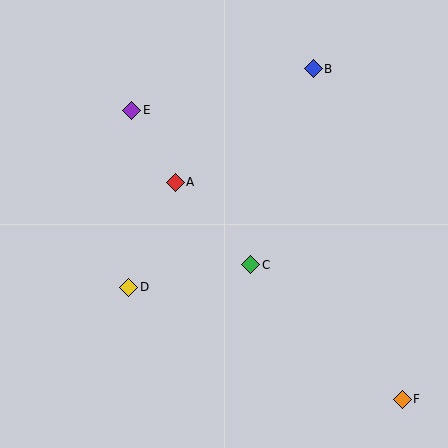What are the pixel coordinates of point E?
Point E is at (132, 110).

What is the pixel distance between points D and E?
The distance between D and E is 177 pixels.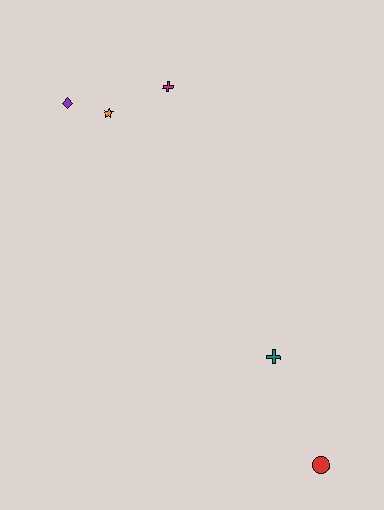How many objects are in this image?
There are 5 objects.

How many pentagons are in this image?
There are no pentagons.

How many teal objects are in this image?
There is 1 teal object.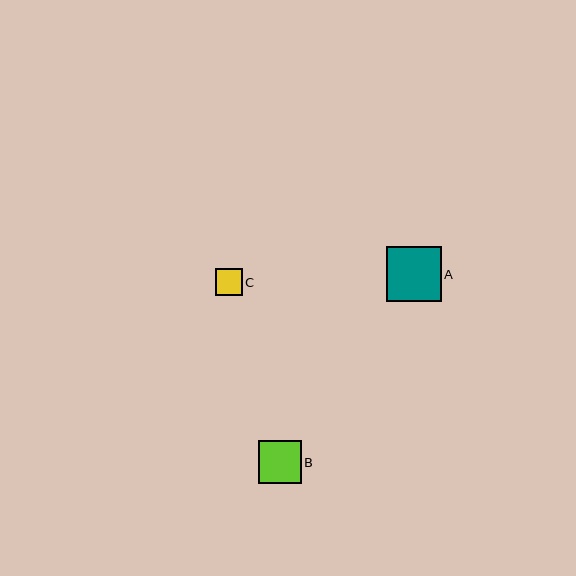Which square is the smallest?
Square C is the smallest with a size of approximately 27 pixels.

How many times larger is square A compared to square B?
Square A is approximately 1.3 times the size of square B.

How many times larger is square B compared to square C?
Square B is approximately 1.6 times the size of square C.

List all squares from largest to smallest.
From largest to smallest: A, B, C.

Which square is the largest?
Square A is the largest with a size of approximately 54 pixels.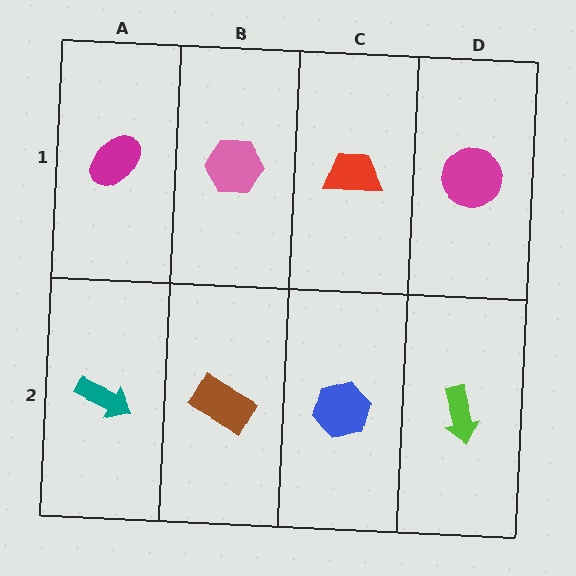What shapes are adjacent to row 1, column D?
A lime arrow (row 2, column D), a red trapezoid (row 1, column C).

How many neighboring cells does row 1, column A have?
2.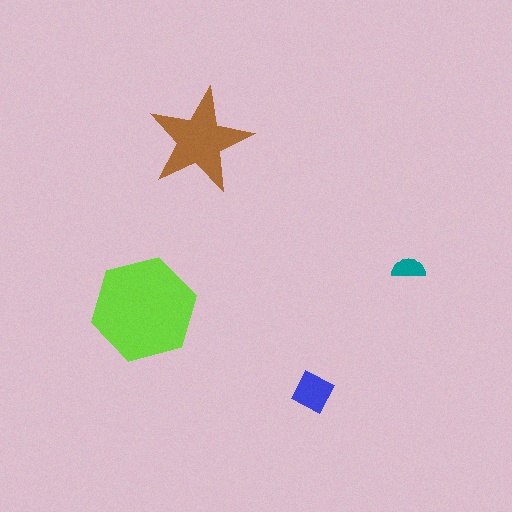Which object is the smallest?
The teal semicircle.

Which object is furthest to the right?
The teal semicircle is rightmost.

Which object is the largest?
The lime hexagon.